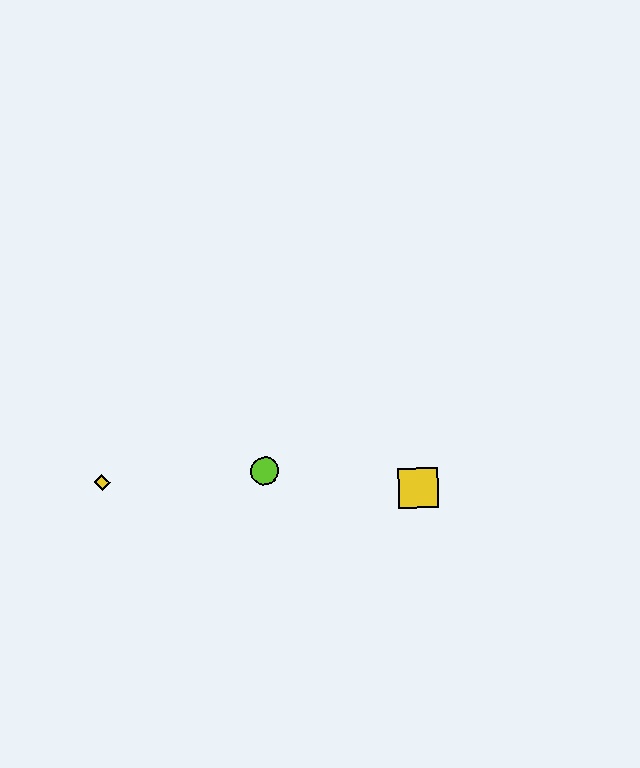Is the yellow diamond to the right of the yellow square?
No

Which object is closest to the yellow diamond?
The lime circle is closest to the yellow diamond.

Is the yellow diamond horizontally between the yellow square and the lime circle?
No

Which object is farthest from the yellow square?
The yellow diamond is farthest from the yellow square.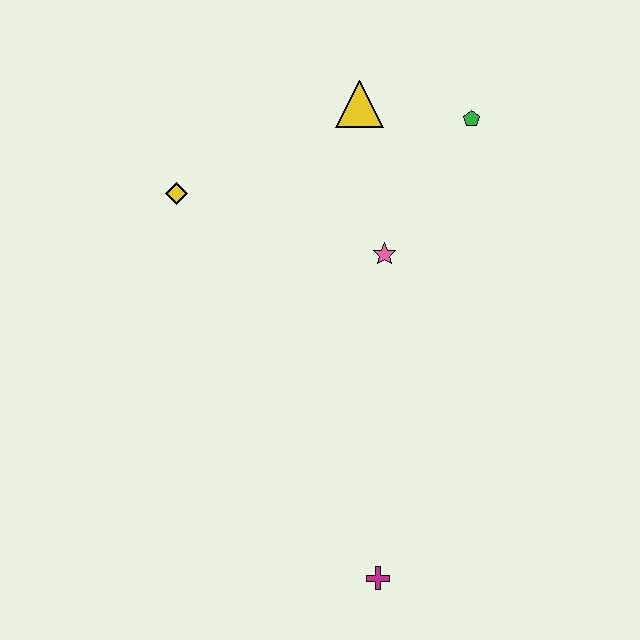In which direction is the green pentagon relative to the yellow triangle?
The green pentagon is to the right of the yellow triangle.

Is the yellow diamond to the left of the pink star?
Yes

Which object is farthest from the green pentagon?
The magenta cross is farthest from the green pentagon.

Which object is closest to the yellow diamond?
The yellow triangle is closest to the yellow diamond.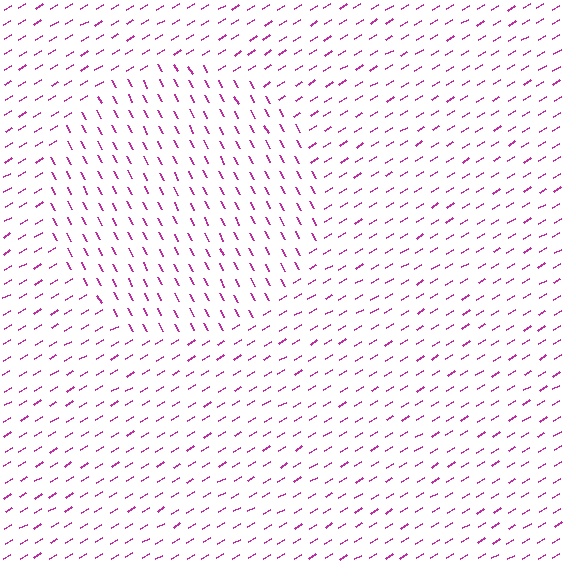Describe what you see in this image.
The image is filled with small magenta line segments. A circle region in the image has lines oriented differently from the surrounding lines, creating a visible texture boundary.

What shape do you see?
I see a circle.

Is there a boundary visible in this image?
Yes, there is a texture boundary formed by a change in line orientation.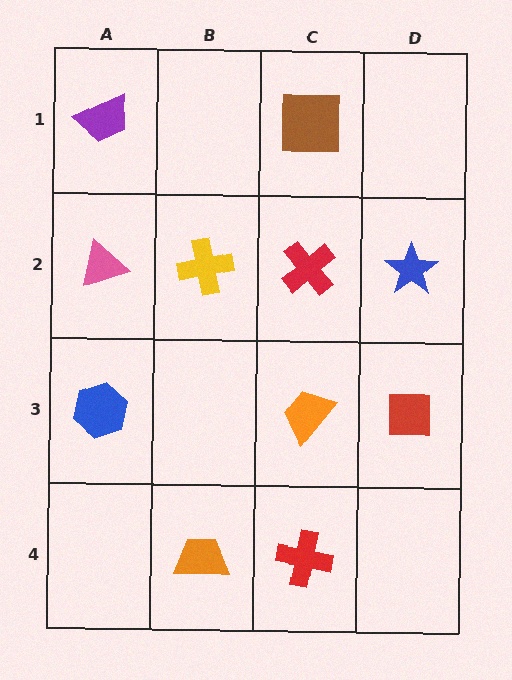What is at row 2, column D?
A blue star.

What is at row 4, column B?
An orange trapezoid.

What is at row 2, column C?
A red cross.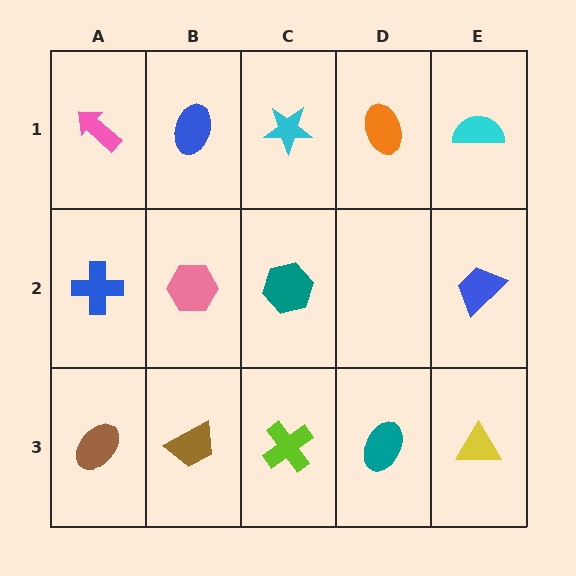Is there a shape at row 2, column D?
No, that cell is empty.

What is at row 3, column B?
A brown trapezoid.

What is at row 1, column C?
A cyan star.